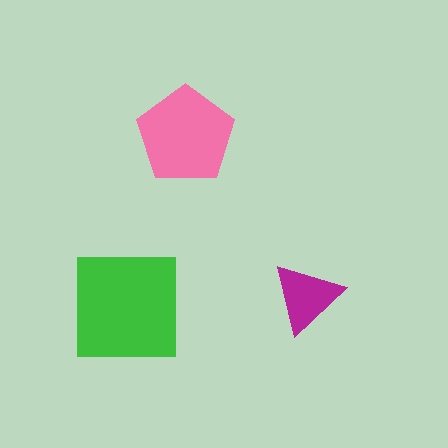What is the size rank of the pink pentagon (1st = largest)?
2nd.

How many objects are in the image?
There are 3 objects in the image.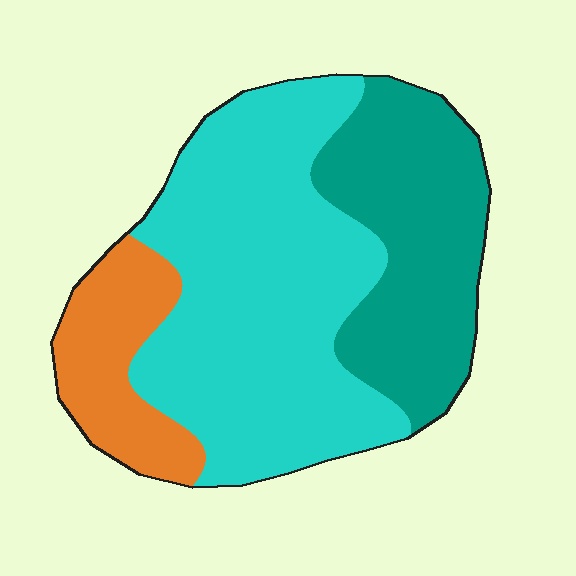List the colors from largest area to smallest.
From largest to smallest: cyan, teal, orange.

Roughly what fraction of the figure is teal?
Teal covers around 30% of the figure.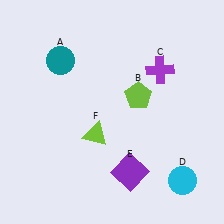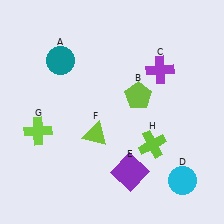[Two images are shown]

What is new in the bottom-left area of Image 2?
A lime cross (G) was added in the bottom-left area of Image 2.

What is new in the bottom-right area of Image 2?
A lime cross (H) was added in the bottom-right area of Image 2.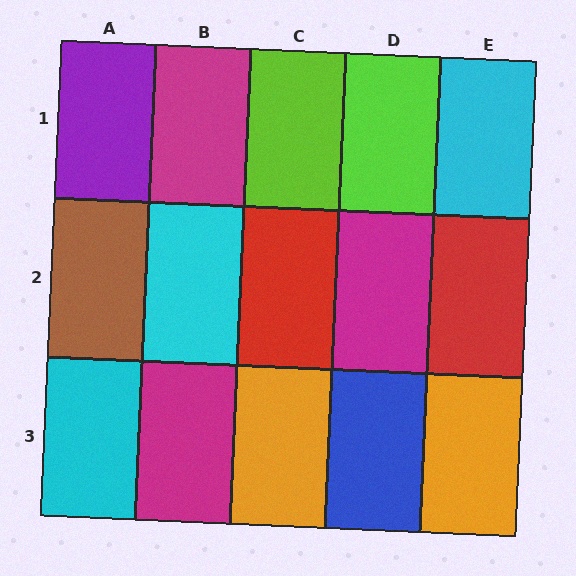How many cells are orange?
2 cells are orange.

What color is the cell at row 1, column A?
Purple.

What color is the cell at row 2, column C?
Red.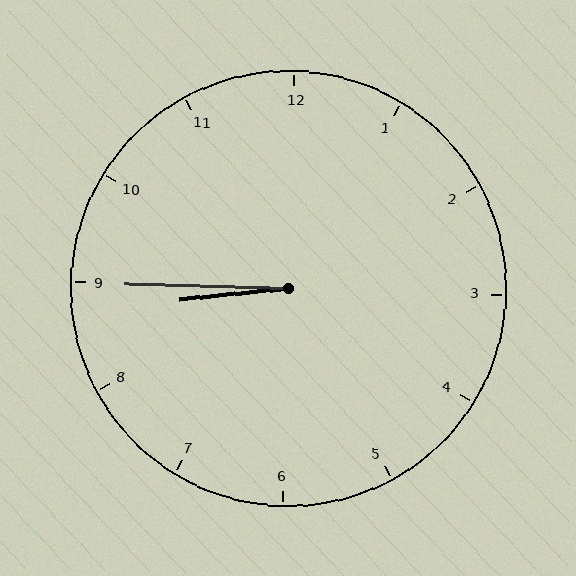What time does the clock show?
8:45.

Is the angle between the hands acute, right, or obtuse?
It is acute.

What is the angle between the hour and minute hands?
Approximately 8 degrees.